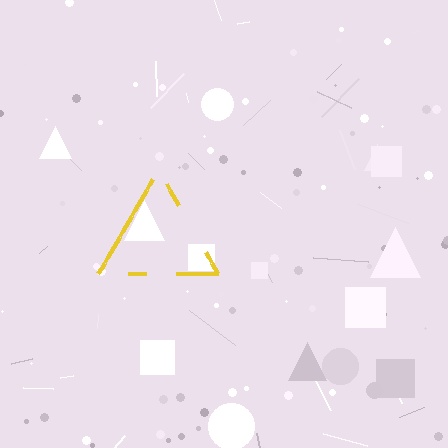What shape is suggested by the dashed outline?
The dashed outline suggests a triangle.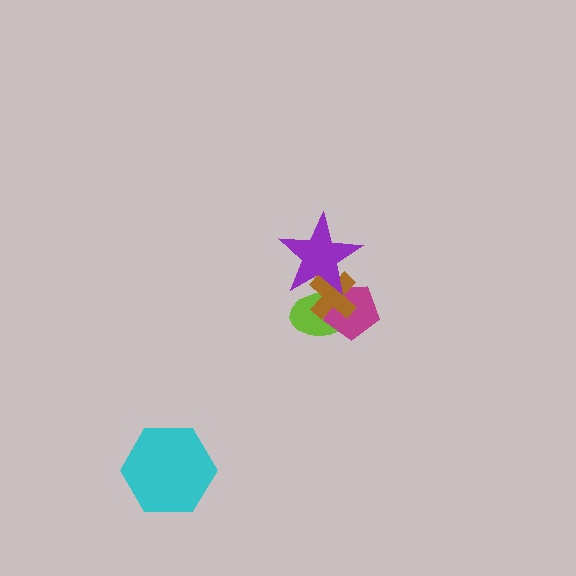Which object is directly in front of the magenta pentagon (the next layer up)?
The brown cross is directly in front of the magenta pentagon.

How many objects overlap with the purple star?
3 objects overlap with the purple star.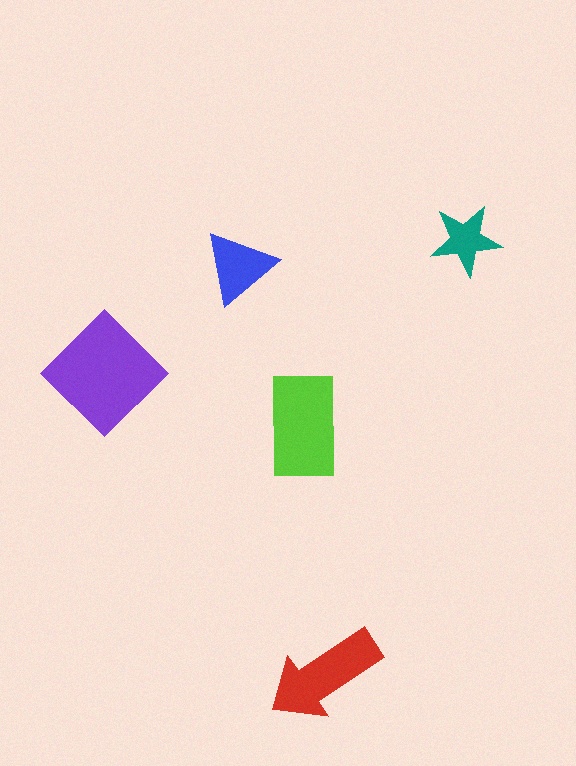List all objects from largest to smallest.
The purple diamond, the lime rectangle, the red arrow, the blue triangle, the teal star.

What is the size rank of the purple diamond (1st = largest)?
1st.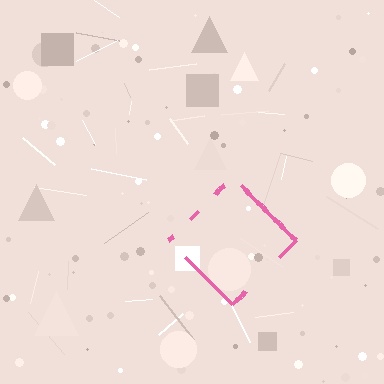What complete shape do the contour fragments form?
The contour fragments form a diamond.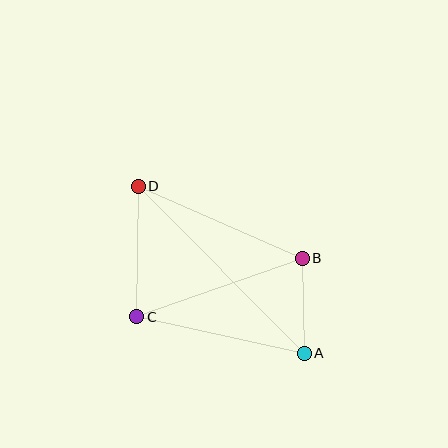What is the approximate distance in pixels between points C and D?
The distance between C and D is approximately 130 pixels.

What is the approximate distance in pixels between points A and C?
The distance between A and C is approximately 171 pixels.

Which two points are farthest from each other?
Points A and D are farthest from each other.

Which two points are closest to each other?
Points A and B are closest to each other.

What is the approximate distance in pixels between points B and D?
The distance between B and D is approximately 179 pixels.